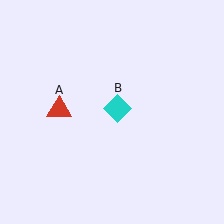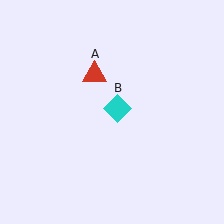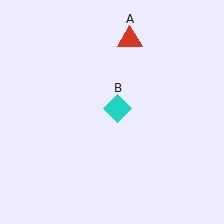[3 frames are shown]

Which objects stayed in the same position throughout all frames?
Cyan diamond (object B) remained stationary.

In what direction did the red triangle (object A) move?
The red triangle (object A) moved up and to the right.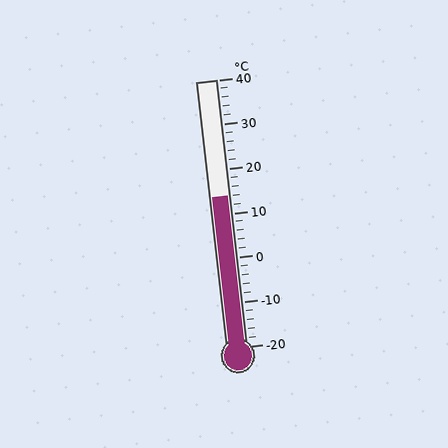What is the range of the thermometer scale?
The thermometer scale ranges from -20°C to 40°C.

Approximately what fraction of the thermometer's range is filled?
The thermometer is filled to approximately 55% of its range.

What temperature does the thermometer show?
The thermometer shows approximately 14°C.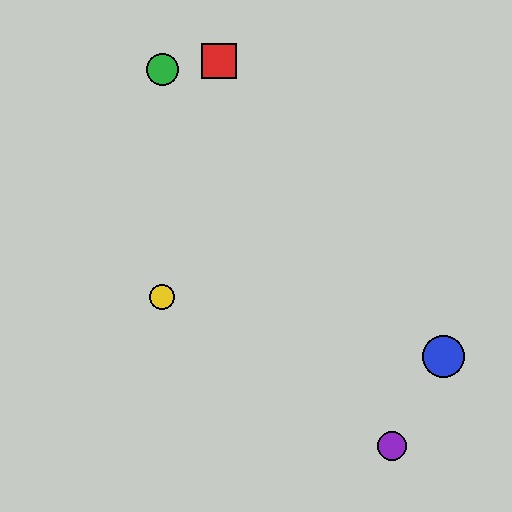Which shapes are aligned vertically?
The green circle, the yellow circle are aligned vertically.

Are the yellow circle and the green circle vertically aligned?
Yes, both are at x≈162.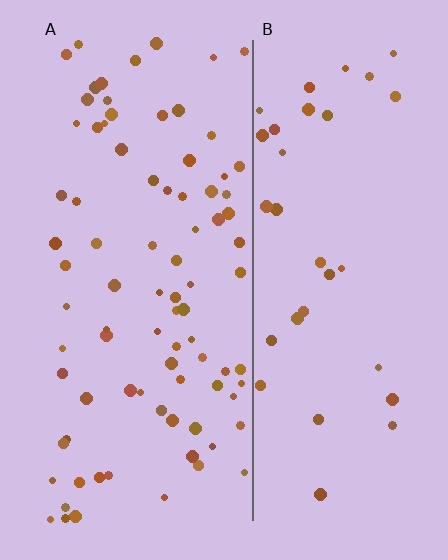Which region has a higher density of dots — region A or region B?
A (the left).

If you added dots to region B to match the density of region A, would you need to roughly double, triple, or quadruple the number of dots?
Approximately double.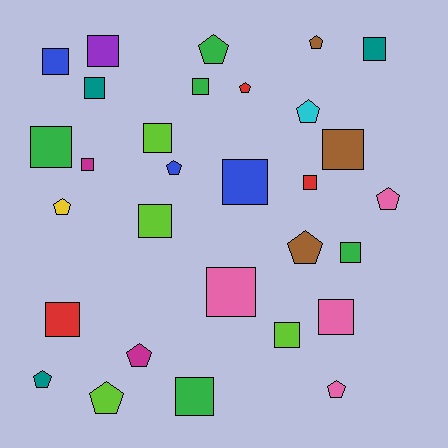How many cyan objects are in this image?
There is 1 cyan object.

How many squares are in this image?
There are 18 squares.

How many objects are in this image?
There are 30 objects.